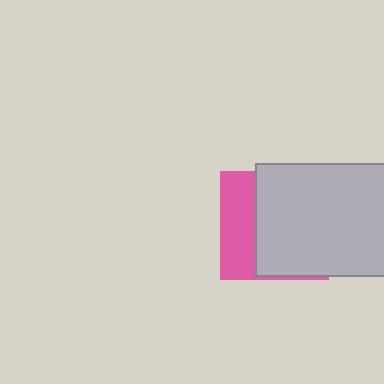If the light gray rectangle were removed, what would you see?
You would see the complete pink square.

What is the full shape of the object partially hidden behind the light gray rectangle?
The partially hidden object is a pink square.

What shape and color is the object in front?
The object in front is a light gray rectangle.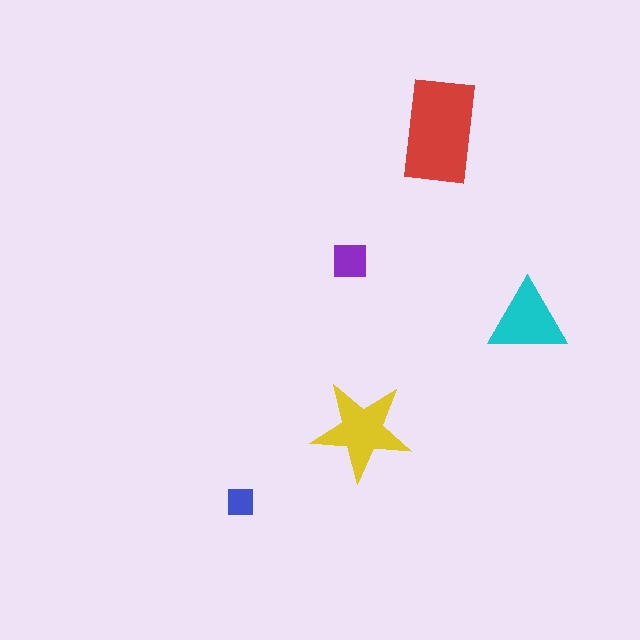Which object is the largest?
The red rectangle.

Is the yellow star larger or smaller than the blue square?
Larger.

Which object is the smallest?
The blue square.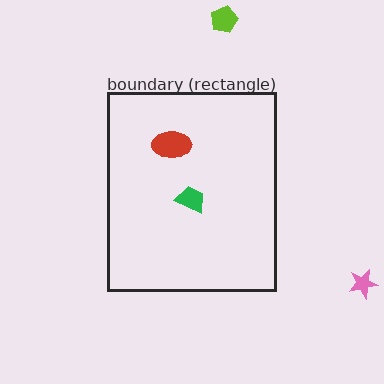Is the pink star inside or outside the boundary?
Outside.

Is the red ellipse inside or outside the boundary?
Inside.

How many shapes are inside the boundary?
2 inside, 2 outside.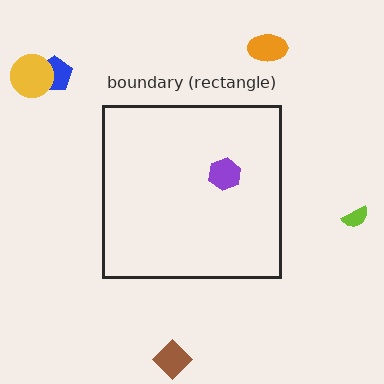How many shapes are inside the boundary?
1 inside, 5 outside.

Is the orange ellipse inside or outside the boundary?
Outside.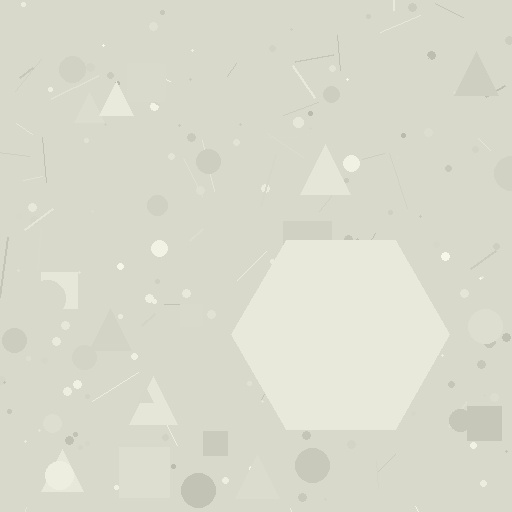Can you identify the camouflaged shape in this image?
The camouflaged shape is a hexagon.